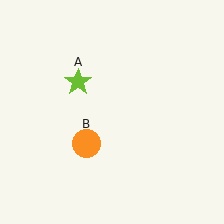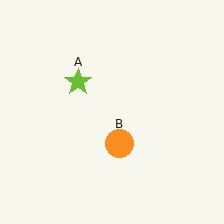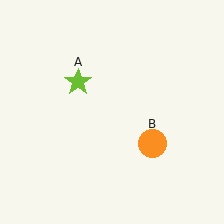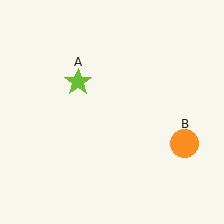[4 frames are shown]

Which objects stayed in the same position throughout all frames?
Lime star (object A) remained stationary.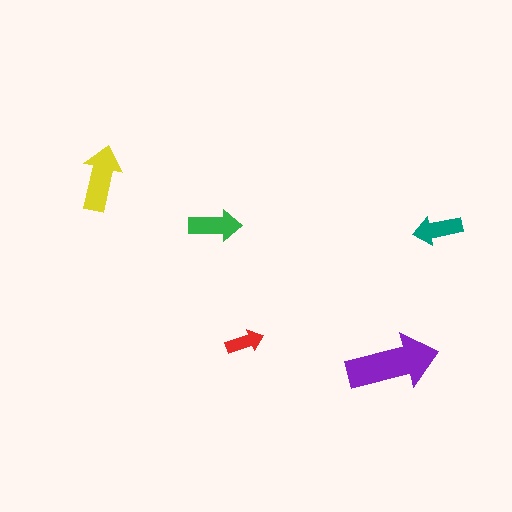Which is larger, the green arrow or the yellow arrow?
The yellow one.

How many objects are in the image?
There are 5 objects in the image.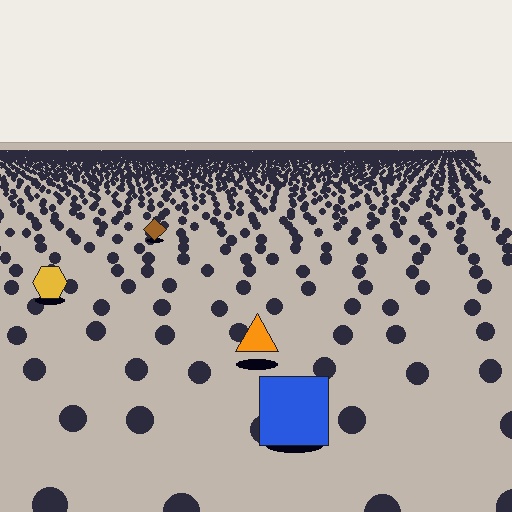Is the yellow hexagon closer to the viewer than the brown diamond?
Yes. The yellow hexagon is closer — you can tell from the texture gradient: the ground texture is coarser near it.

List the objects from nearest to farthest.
From nearest to farthest: the blue square, the orange triangle, the yellow hexagon, the brown diamond.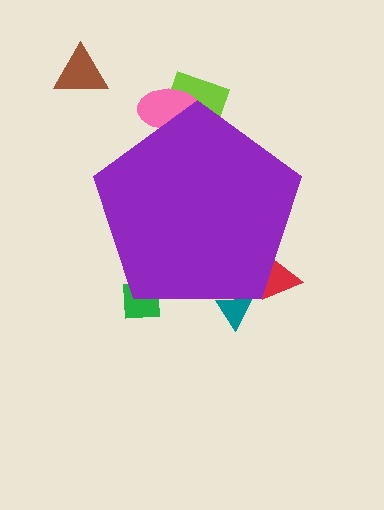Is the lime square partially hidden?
Yes, the lime square is partially hidden behind the purple pentagon.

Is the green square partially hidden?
Yes, the green square is partially hidden behind the purple pentagon.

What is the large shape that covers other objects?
A purple pentagon.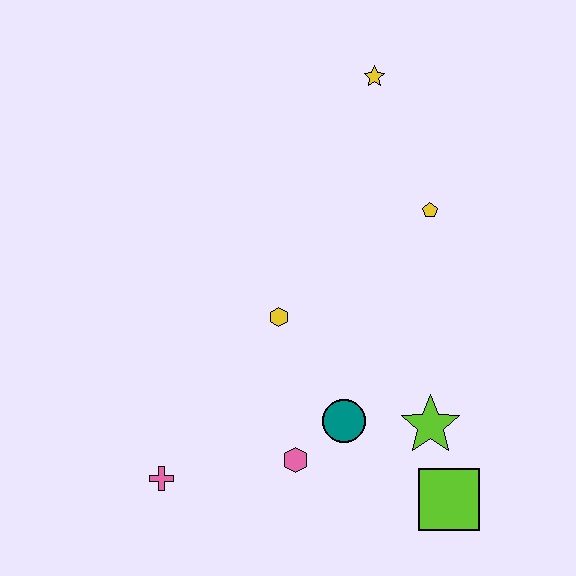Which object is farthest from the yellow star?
The pink cross is farthest from the yellow star.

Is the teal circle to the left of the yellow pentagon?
Yes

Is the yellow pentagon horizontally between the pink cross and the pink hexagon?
No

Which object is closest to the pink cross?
The pink hexagon is closest to the pink cross.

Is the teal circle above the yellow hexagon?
No